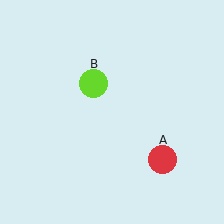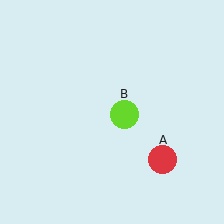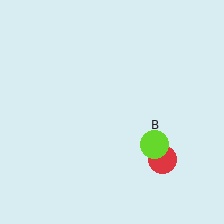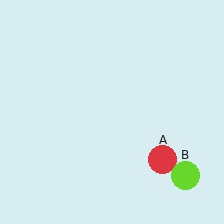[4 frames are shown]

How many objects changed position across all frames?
1 object changed position: lime circle (object B).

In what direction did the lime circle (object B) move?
The lime circle (object B) moved down and to the right.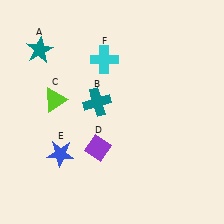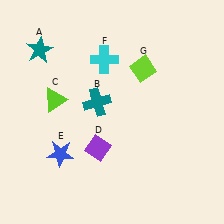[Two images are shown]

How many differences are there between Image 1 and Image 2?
There is 1 difference between the two images.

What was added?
A lime diamond (G) was added in Image 2.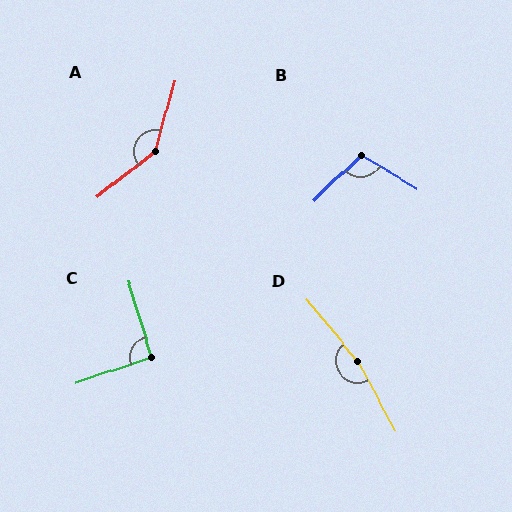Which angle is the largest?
D, at approximately 168 degrees.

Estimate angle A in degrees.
Approximately 144 degrees.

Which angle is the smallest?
C, at approximately 91 degrees.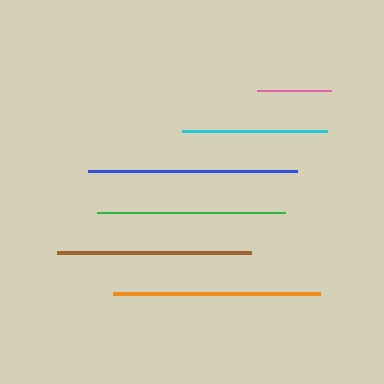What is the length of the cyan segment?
The cyan segment is approximately 145 pixels long.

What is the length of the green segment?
The green segment is approximately 187 pixels long.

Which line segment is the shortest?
The pink line is the shortest at approximately 74 pixels.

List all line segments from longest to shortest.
From longest to shortest: blue, orange, brown, green, cyan, pink.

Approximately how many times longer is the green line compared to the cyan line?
The green line is approximately 1.3 times the length of the cyan line.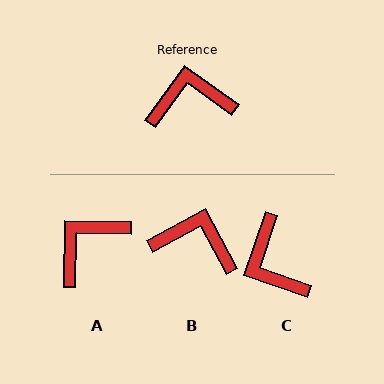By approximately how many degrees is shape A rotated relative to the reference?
Approximately 35 degrees counter-clockwise.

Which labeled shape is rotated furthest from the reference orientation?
C, about 107 degrees away.